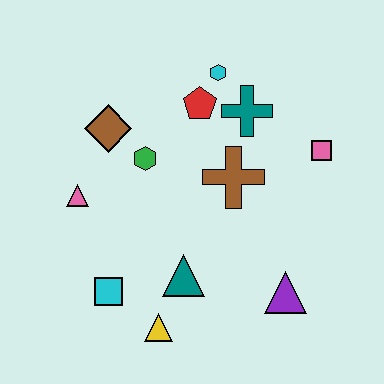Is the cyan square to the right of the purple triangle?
No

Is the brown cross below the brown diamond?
Yes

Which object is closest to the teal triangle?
The yellow triangle is closest to the teal triangle.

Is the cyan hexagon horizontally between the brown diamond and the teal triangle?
No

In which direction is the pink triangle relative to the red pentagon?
The pink triangle is to the left of the red pentagon.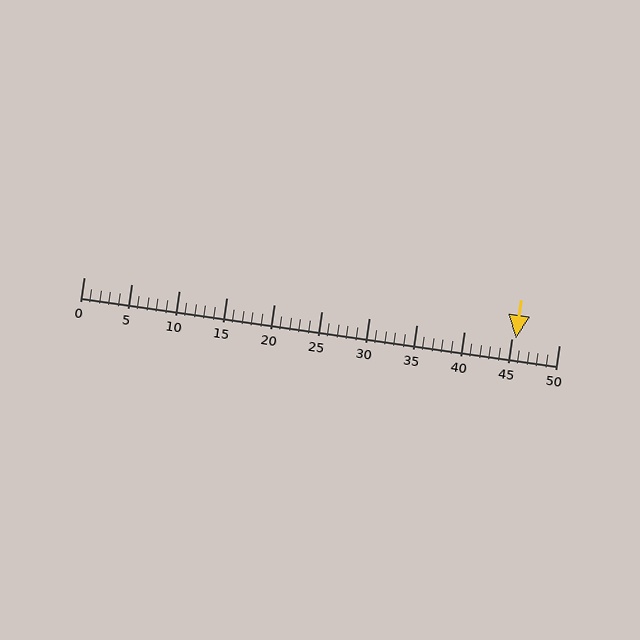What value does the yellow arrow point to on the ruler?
The yellow arrow points to approximately 46.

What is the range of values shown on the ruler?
The ruler shows values from 0 to 50.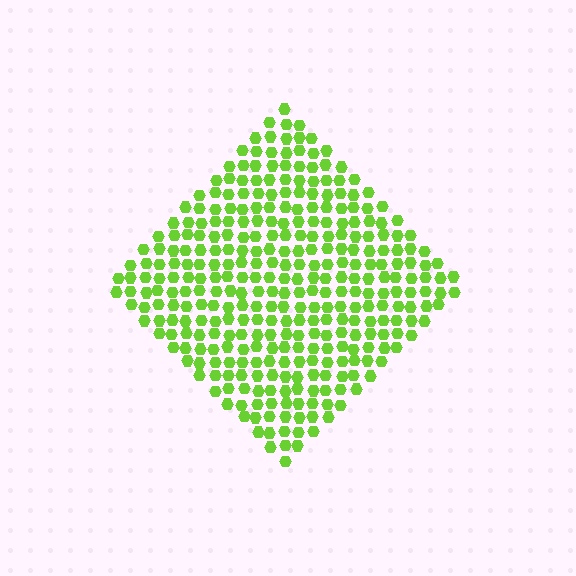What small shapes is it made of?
It is made of small hexagons.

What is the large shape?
The large shape is a diamond.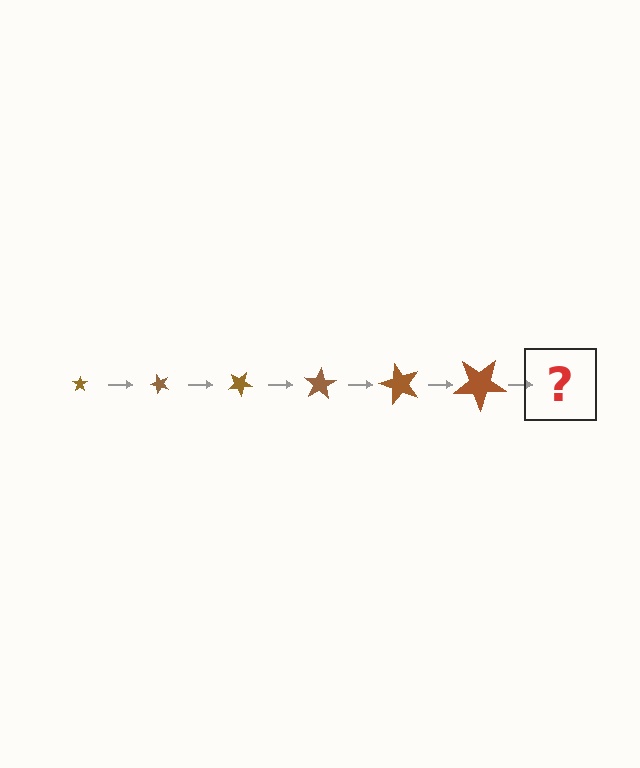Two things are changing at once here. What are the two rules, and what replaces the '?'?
The two rules are that the star grows larger each step and it rotates 50 degrees each step. The '?' should be a star, larger than the previous one and rotated 300 degrees from the start.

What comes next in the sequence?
The next element should be a star, larger than the previous one and rotated 300 degrees from the start.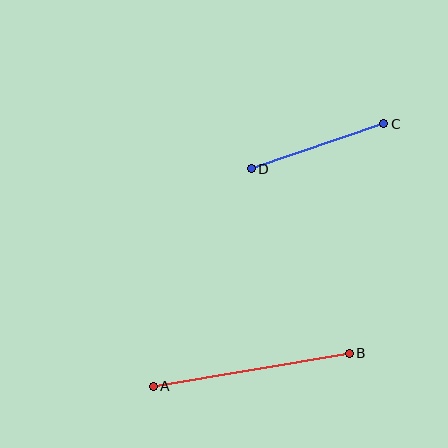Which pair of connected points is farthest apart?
Points A and B are farthest apart.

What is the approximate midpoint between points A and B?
The midpoint is at approximately (251, 370) pixels.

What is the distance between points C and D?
The distance is approximately 140 pixels.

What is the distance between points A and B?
The distance is approximately 199 pixels.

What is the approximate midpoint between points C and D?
The midpoint is at approximately (318, 146) pixels.